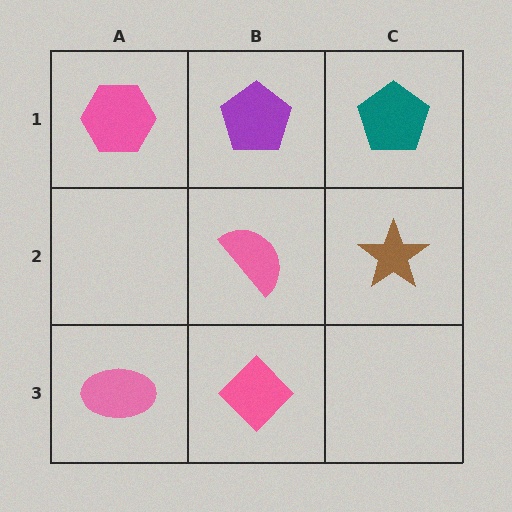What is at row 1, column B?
A purple pentagon.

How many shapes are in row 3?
2 shapes.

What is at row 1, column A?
A pink hexagon.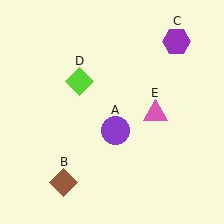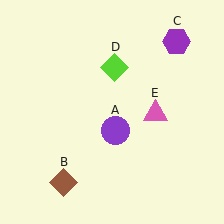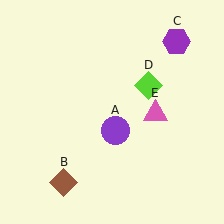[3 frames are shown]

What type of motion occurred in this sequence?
The lime diamond (object D) rotated clockwise around the center of the scene.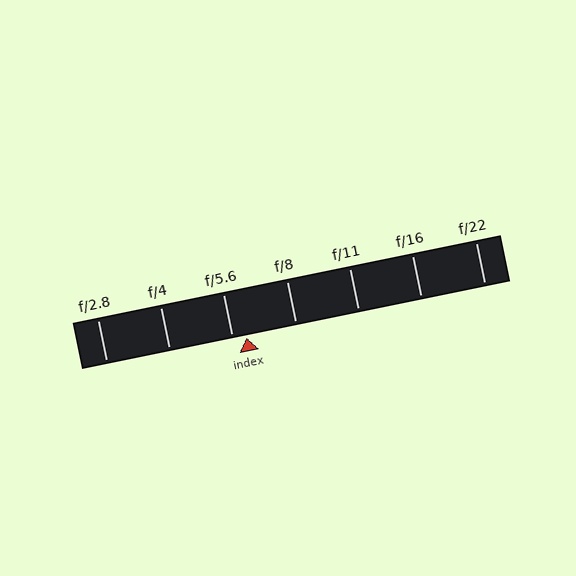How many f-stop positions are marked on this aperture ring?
There are 7 f-stop positions marked.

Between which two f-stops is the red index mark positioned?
The index mark is between f/5.6 and f/8.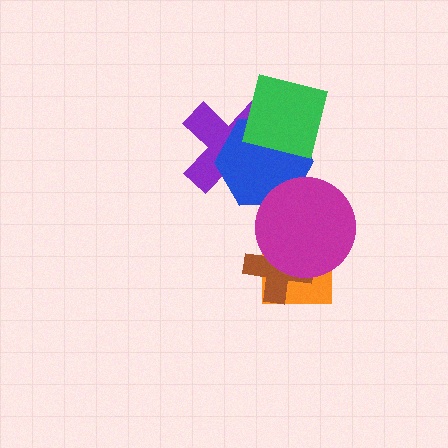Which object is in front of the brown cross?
The magenta circle is in front of the brown cross.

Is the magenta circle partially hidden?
No, no other shape covers it.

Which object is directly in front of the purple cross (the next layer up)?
The blue hexagon is directly in front of the purple cross.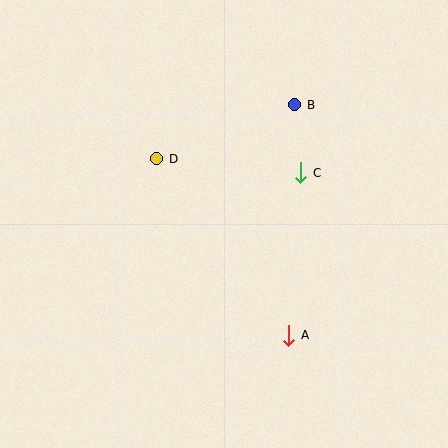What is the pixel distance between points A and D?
The distance between A and D is 220 pixels.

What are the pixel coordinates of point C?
Point C is at (301, 173).